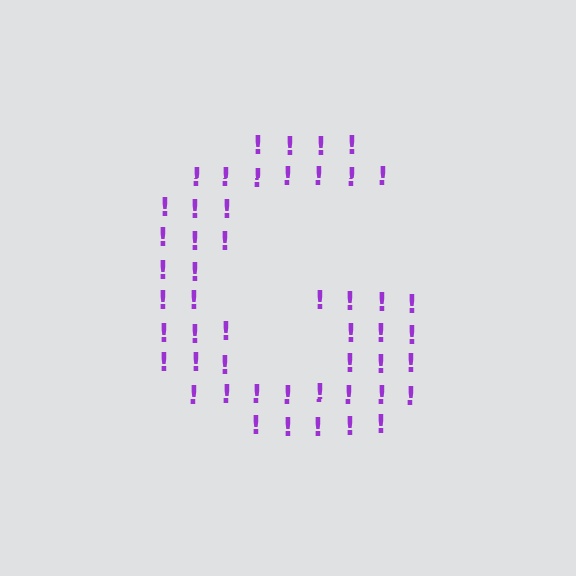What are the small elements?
The small elements are exclamation marks.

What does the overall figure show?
The overall figure shows the letter G.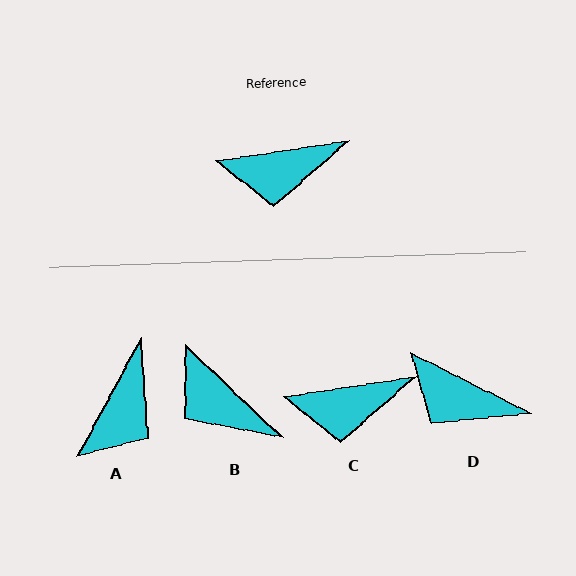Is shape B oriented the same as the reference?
No, it is off by about 52 degrees.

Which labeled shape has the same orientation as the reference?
C.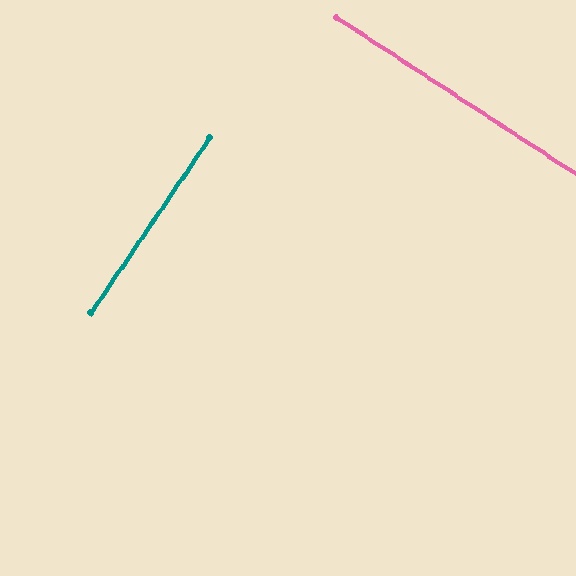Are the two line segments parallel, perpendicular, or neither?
Perpendicular — they meet at approximately 89°.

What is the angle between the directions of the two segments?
Approximately 89 degrees.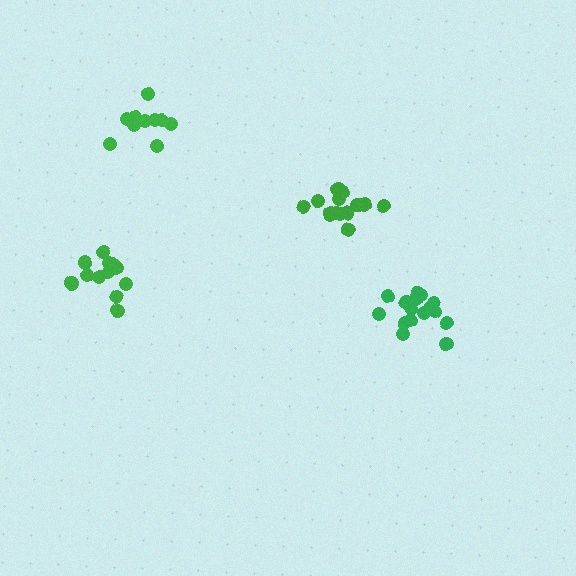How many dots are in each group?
Group 1: 16 dots, Group 2: 12 dots, Group 3: 11 dots, Group 4: 15 dots (54 total).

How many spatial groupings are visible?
There are 4 spatial groupings.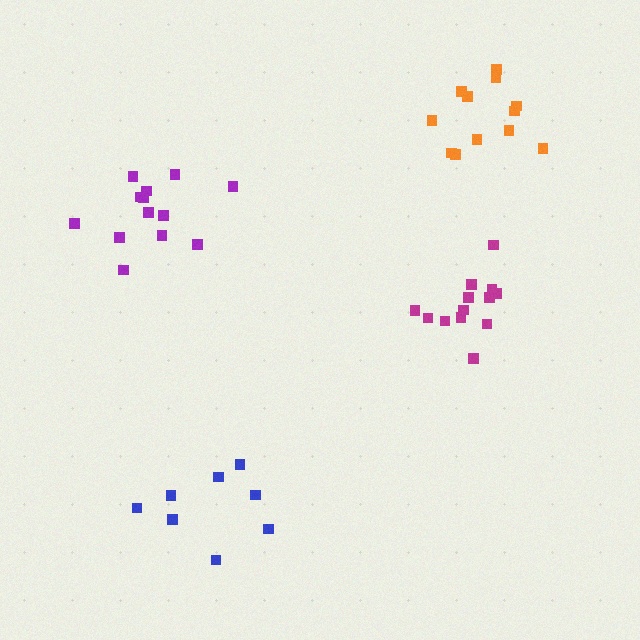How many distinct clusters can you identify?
There are 4 distinct clusters.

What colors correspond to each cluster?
The clusters are colored: blue, magenta, orange, purple.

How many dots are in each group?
Group 1: 8 dots, Group 2: 13 dots, Group 3: 12 dots, Group 4: 13 dots (46 total).